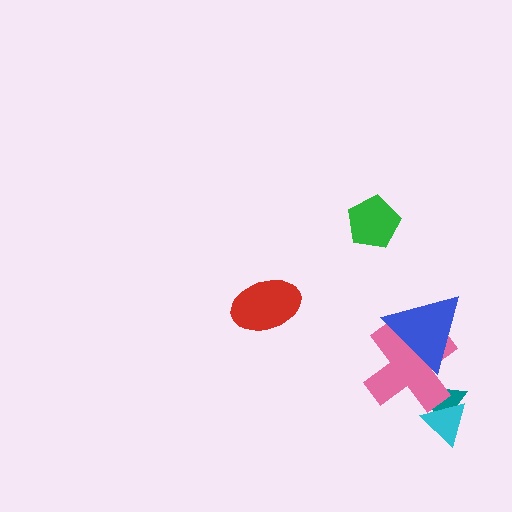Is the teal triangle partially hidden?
Yes, it is partially covered by another shape.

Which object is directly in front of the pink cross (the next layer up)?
The cyan triangle is directly in front of the pink cross.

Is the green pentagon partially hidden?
No, no other shape covers it.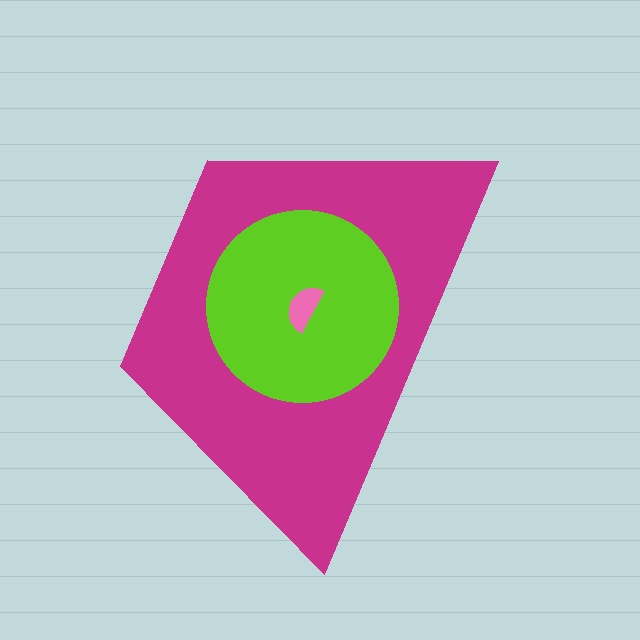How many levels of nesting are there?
3.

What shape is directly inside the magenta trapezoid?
The lime circle.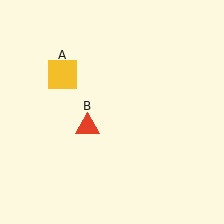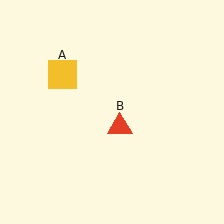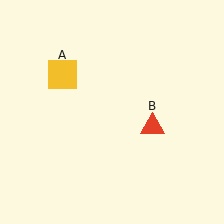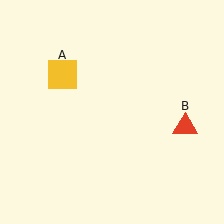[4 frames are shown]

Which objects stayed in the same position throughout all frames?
Yellow square (object A) remained stationary.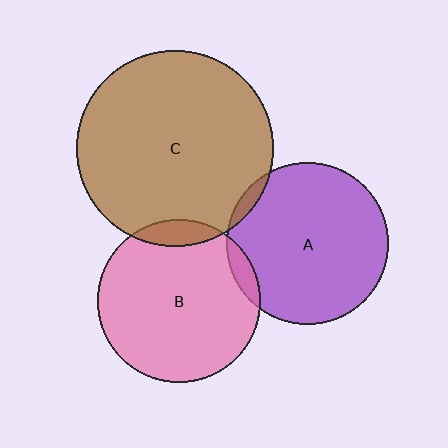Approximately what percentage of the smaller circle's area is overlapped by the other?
Approximately 5%.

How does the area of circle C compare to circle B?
Approximately 1.4 times.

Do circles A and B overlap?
Yes.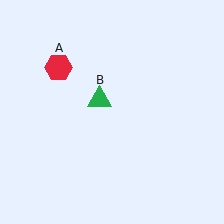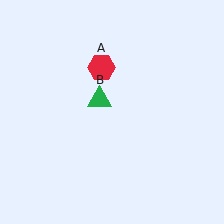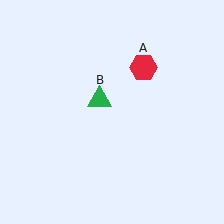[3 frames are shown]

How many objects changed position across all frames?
1 object changed position: red hexagon (object A).